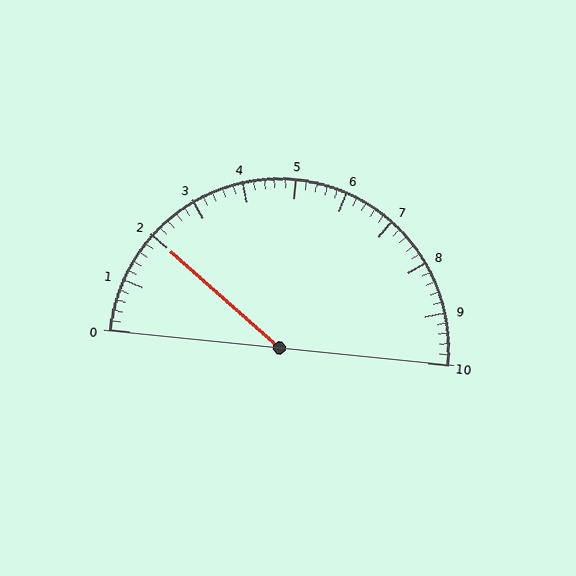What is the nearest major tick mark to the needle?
The nearest major tick mark is 2.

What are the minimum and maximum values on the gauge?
The gauge ranges from 0 to 10.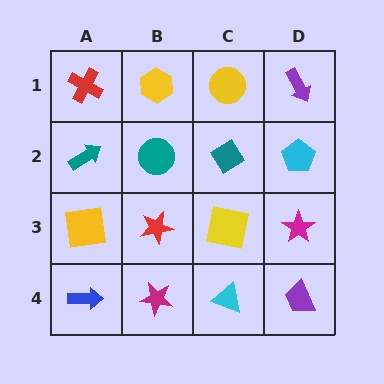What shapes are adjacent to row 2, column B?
A yellow hexagon (row 1, column B), a red star (row 3, column B), a teal arrow (row 2, column A), a teal diamond (row 2, column C).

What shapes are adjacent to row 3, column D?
A cyan pentagon (row 2, column D), a purple trapezoid (row 4, column D), a yellow square (row 3, column C).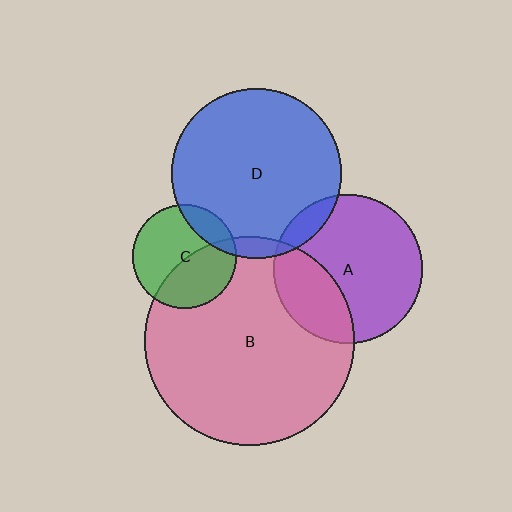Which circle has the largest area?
Circle B (pink).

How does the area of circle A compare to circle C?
Approximately 2.1 times.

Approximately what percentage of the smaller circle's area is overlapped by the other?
Approximately 40%.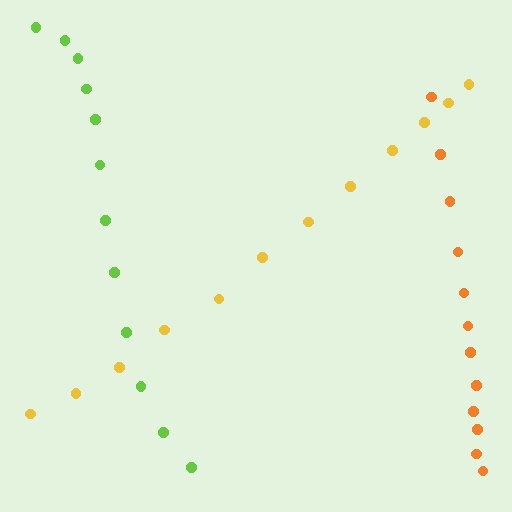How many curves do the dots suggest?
There are 3 distinct paths.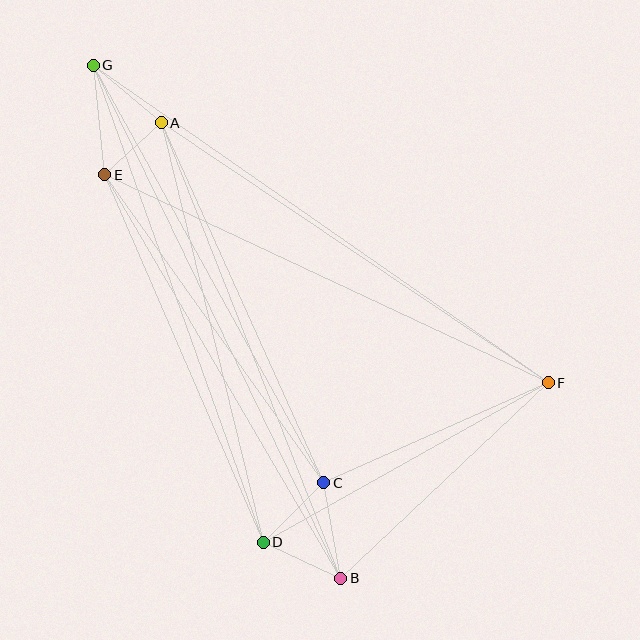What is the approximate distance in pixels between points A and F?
The distance between A and F is approximately 466 pixels.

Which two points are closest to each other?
Points A and E are closest to each other.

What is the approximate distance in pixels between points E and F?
The distance between E and F is approximately 490 pixels.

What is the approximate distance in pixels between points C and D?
The distance between C and D is approximately 85 pixels.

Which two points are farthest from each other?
Points B and G are farthest from each other.